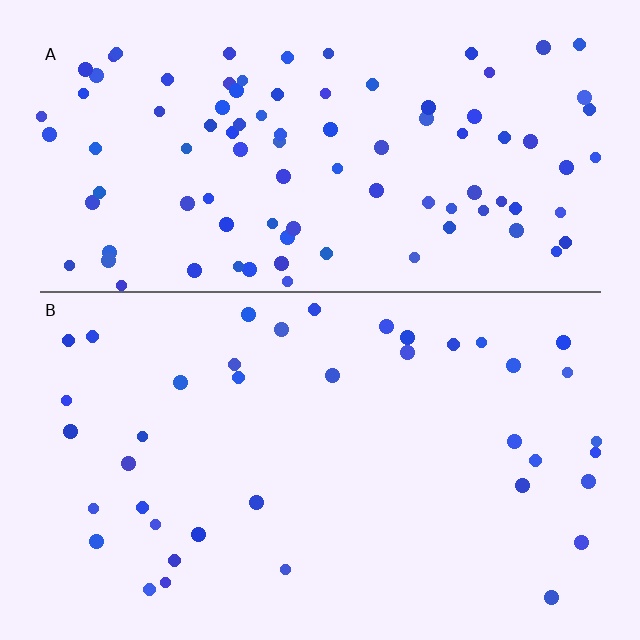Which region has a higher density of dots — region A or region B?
A (the top).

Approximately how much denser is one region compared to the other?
Approximately 2.4× — region A over region B.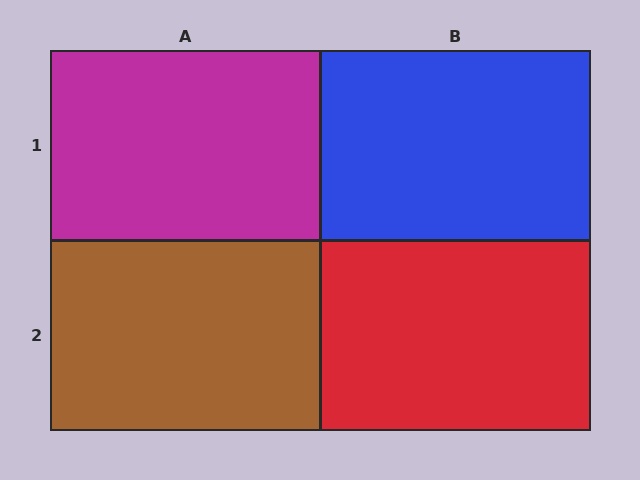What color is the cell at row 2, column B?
Red.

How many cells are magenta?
1 cell is magenta.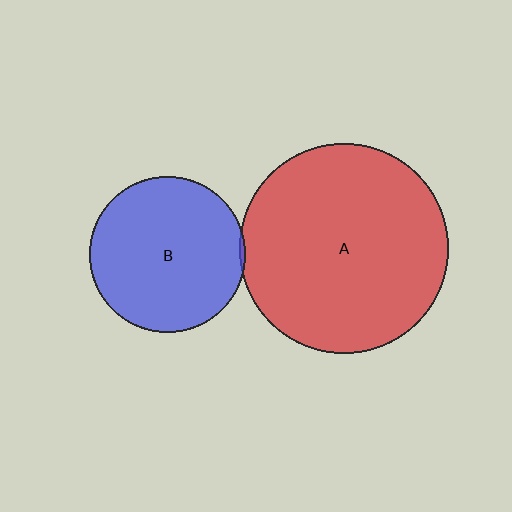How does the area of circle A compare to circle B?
Approximately 1.8 times.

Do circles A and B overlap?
Yes.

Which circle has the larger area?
Circle A (red).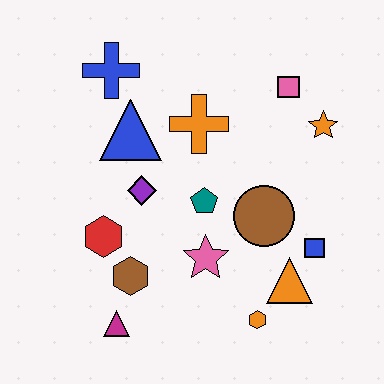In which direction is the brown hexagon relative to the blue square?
The brown hexagon is to the left of the blue square.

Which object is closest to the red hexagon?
The brown hexagon is closest to the red hexagon.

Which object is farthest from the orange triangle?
The blue cross is farthest from the orange triangle.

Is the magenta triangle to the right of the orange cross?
No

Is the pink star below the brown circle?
Yes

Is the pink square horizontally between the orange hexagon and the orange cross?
No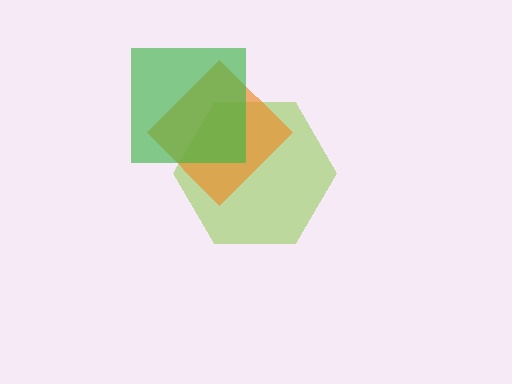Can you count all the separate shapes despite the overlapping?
Yes, there are 3 separate shapes.